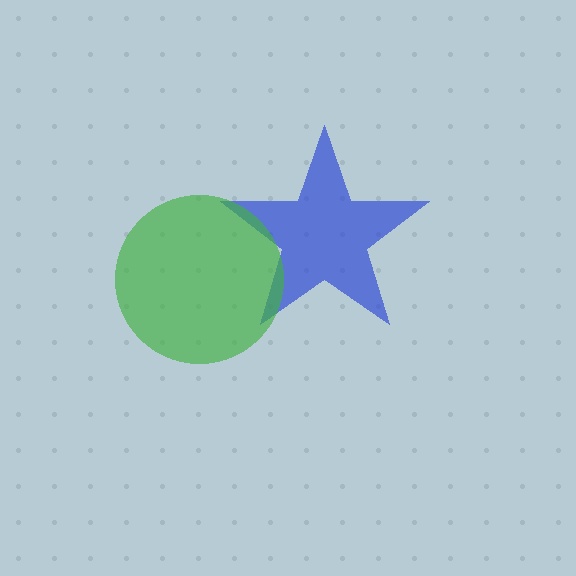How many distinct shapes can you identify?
There are 2 distinct shapes: a blue star, a green circle.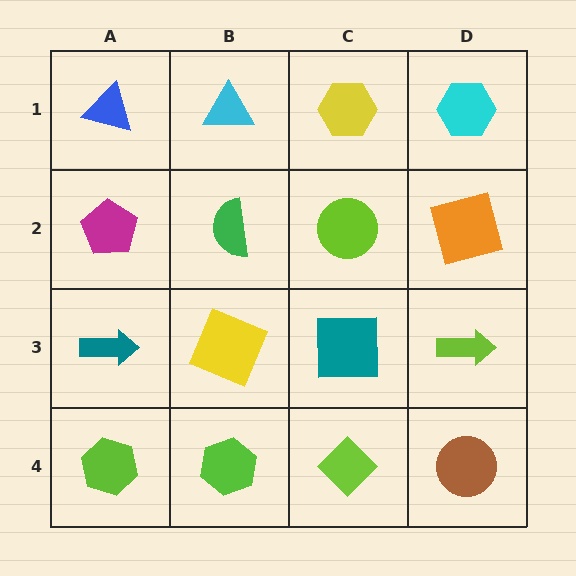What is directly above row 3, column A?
A magenta pentagon.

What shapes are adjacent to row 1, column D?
An orange square (row 2, column D), a yellow hexagon (row 1, column C).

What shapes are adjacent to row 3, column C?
A lime circle (row 2, column C), a lime diamond (row 4, column C), a yellow square (row 3, column B), a lime arrow (row 3, column D).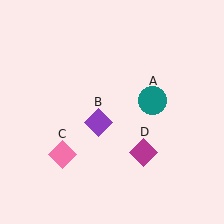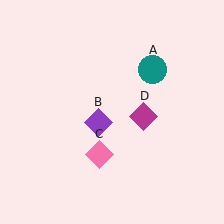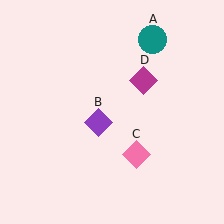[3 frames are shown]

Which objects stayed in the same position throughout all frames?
Purple diamond (object B) remained stationary.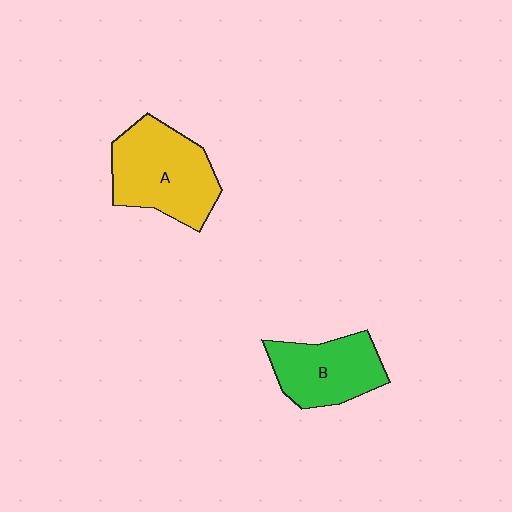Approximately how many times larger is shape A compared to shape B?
Approximately 1.3 times.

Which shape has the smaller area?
Shape B (green).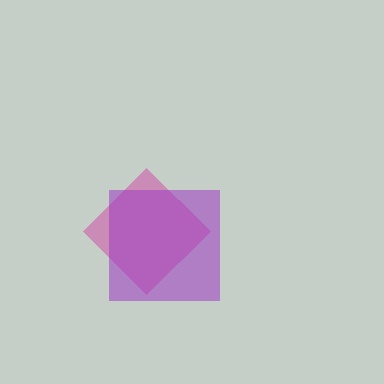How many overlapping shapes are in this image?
There are 2 overlapping shapes in the image.